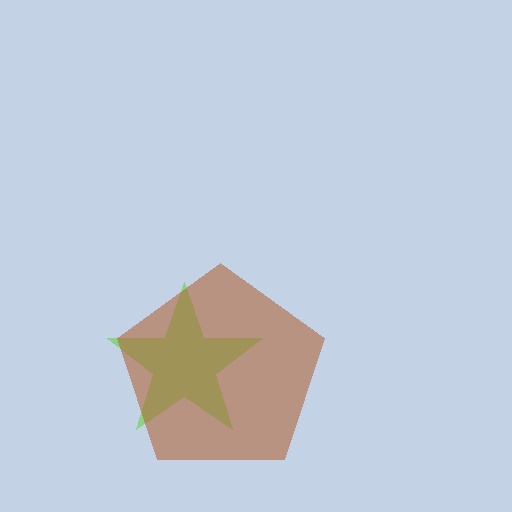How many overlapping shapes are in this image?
There are 2 overlapping shapes in the image.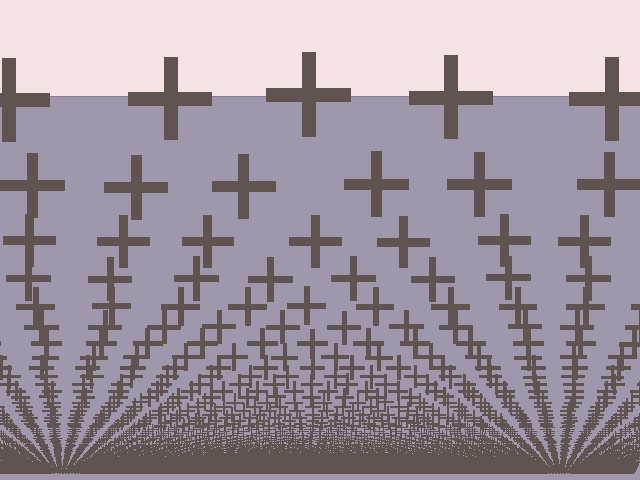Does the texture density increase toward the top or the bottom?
Density increases toward the bottom.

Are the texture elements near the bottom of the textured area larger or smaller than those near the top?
Smaller. The gradient is inverted — elements near the bottom are smaller and denser.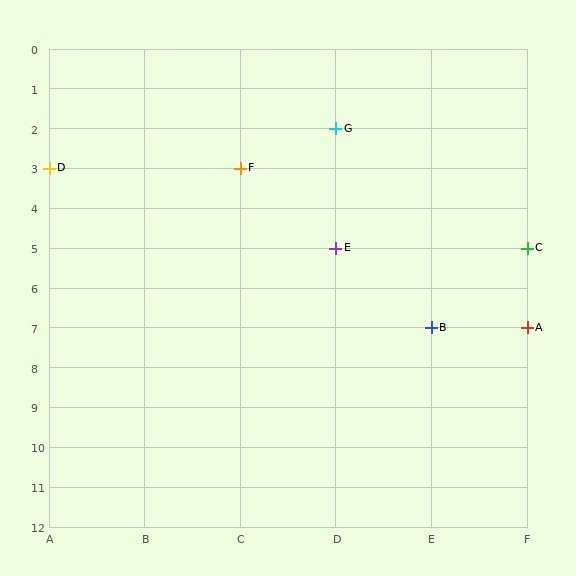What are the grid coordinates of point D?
Point D is at grid coordinates (A, 3).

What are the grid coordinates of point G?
Point G is at grid coordinates (D, 2).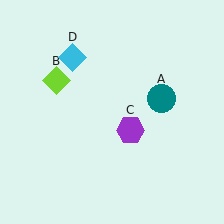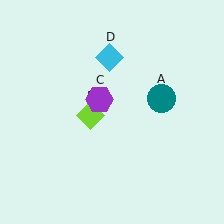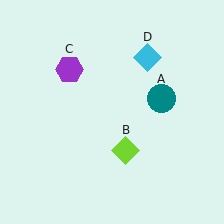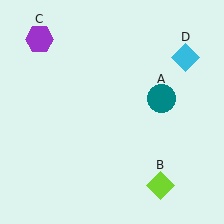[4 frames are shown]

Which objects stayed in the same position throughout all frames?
Teal circle (object A) remained stationary.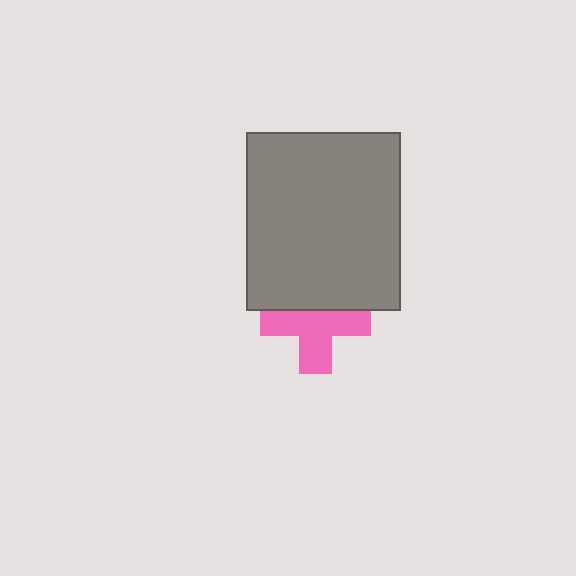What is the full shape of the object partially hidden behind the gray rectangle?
The partially hidden object is a pink cross.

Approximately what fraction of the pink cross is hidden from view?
Roughly 37% of the pink cross is hidden behind the gray rectangle.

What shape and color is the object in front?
The object in front is a gray rectangle.